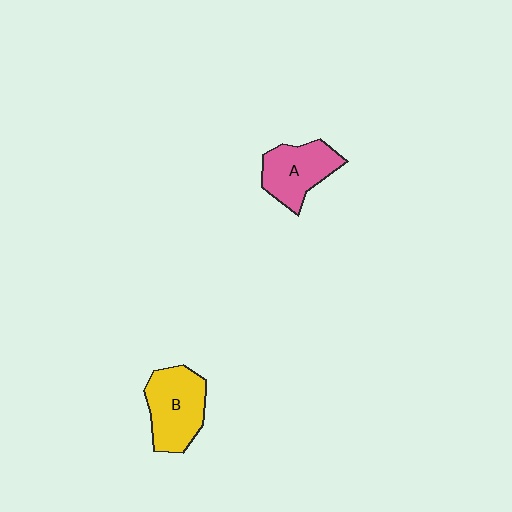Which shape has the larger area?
Shape B (yellow).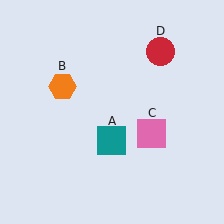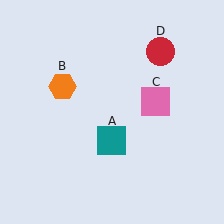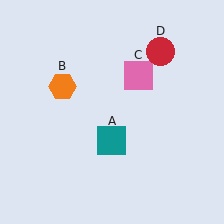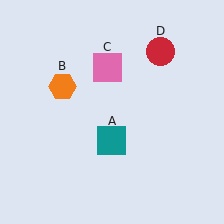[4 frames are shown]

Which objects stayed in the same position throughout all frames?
Teal square (object A) and orange hexagon (object B) and red circle (object D) remained stationary.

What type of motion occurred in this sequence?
The pink square (object C) rotated counterclockwise around the center of the scene.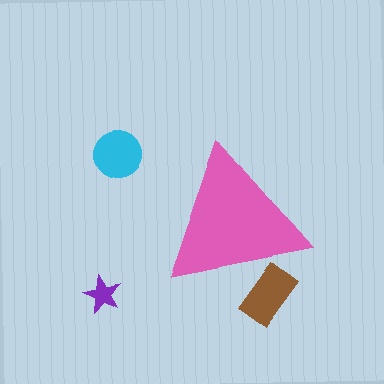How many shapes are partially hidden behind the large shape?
1 shape is partially hidden.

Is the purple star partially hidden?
No, the purple star is fully visible.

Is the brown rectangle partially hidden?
Yes, the brown rectangle is partially hidden behind the pink triangle.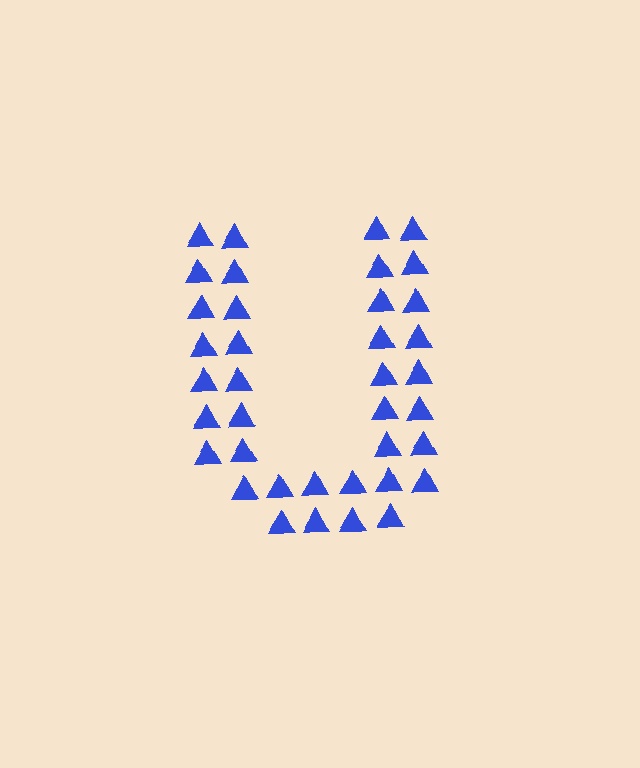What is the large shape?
The large shape is the letter U.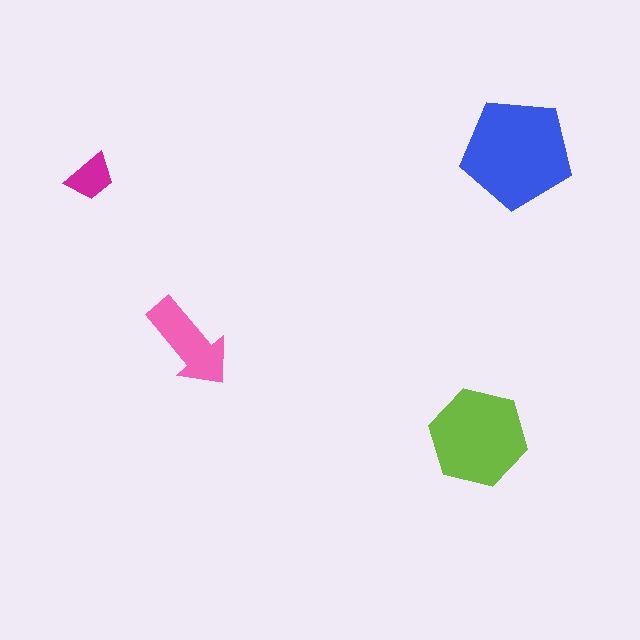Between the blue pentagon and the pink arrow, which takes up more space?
The blue pentagon.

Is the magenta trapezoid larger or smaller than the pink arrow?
Smaller.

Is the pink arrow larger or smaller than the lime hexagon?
Smaller.